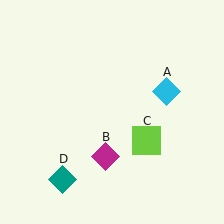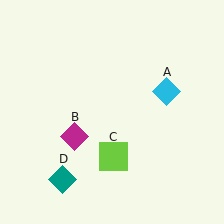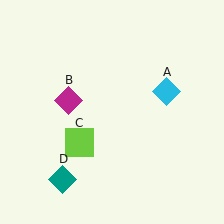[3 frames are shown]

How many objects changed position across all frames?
2 objects changed position: magenta diamond (object B), lime square (object C).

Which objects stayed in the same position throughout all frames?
Cyan diamond (object A) and teal diamond (object D) remained stationary.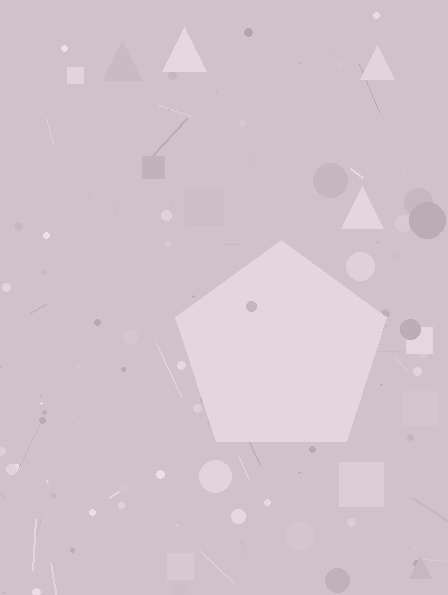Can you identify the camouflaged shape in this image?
The camouflaged shape is a pentagon.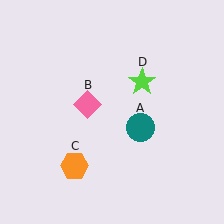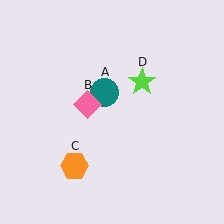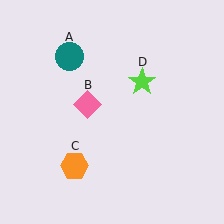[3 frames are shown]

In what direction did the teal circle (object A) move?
The teal circle (object A) moved up and to the left.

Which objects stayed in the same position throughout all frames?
Pink diamond (object B) and orange hexagon (object C) and lime star (object D) remained stationary.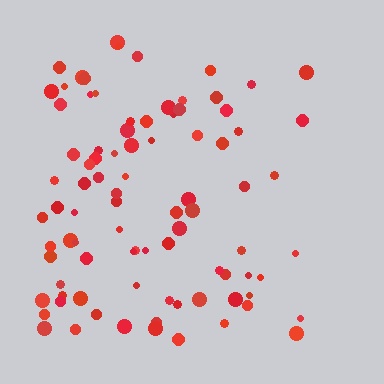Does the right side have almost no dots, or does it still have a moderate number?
Still a moderate number, just noticeably fewer than the left.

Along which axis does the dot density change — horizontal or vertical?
Horizontal.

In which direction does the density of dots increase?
From right to left, with the left side densest.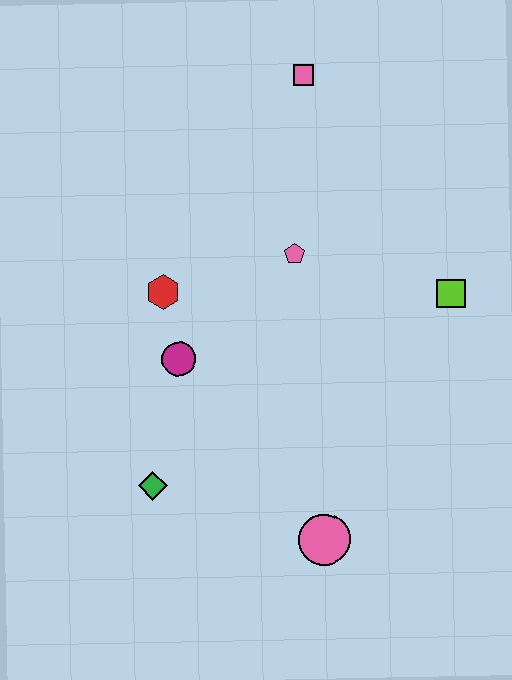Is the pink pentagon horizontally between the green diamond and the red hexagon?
No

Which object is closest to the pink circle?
The green diamond is closest to the pink circle.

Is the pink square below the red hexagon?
No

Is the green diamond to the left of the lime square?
Yes